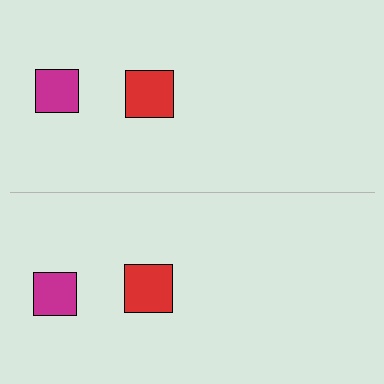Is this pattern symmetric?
Yes, this pattern has bilateral (reflection) symmetry.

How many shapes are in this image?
There are 4 shapes in this image.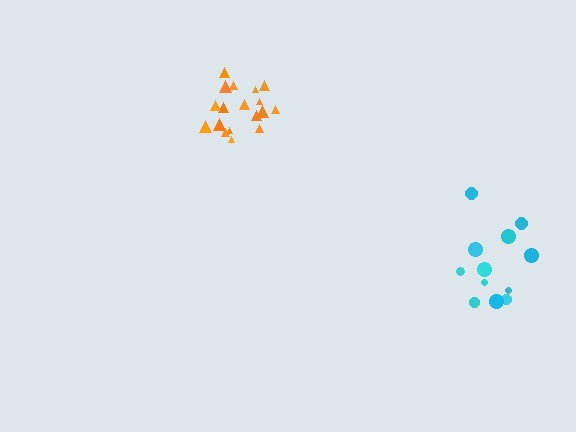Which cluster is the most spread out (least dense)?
Cyan.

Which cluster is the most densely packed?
Orange.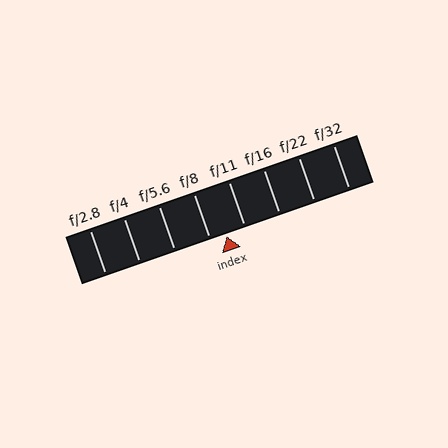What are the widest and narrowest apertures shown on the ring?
The widest aperture shown is f/2.8 and the narrowest is f/32.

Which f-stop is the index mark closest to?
The index mark is closest to f/8.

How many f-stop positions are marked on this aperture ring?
There are 8 f-stop positions marked.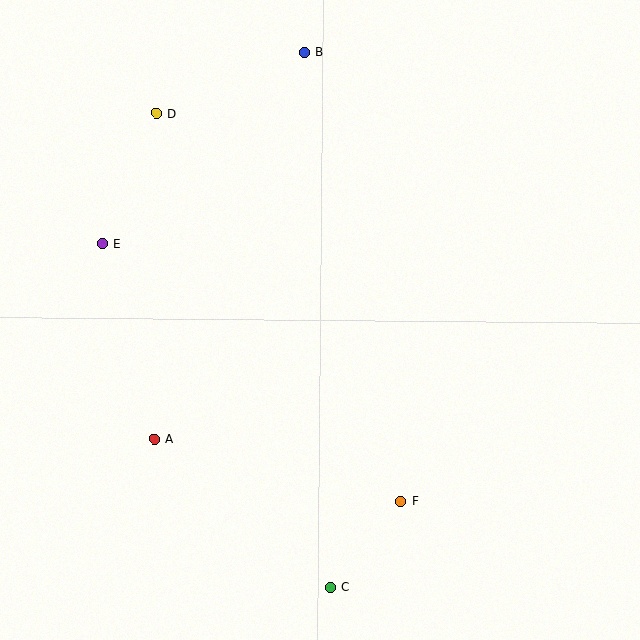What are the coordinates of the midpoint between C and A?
The midpoint between C and A is at (242, 513).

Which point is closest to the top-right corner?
Point B is closest to the top-right corner.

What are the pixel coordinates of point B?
Point B is at (305, 52).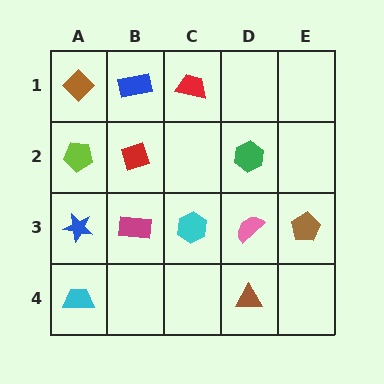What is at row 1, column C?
A red trapezoid.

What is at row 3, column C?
A cyan hexagon.